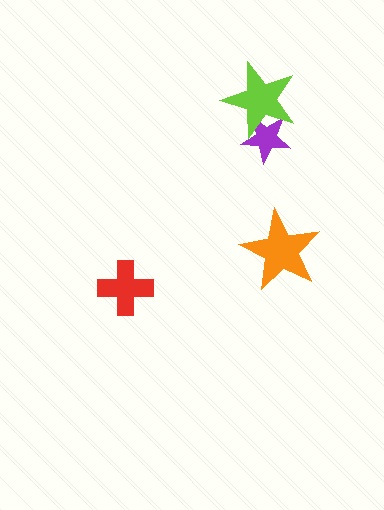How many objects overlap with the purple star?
1 object overlaps with the purple star.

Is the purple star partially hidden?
Yes, it is partially covered by another shape.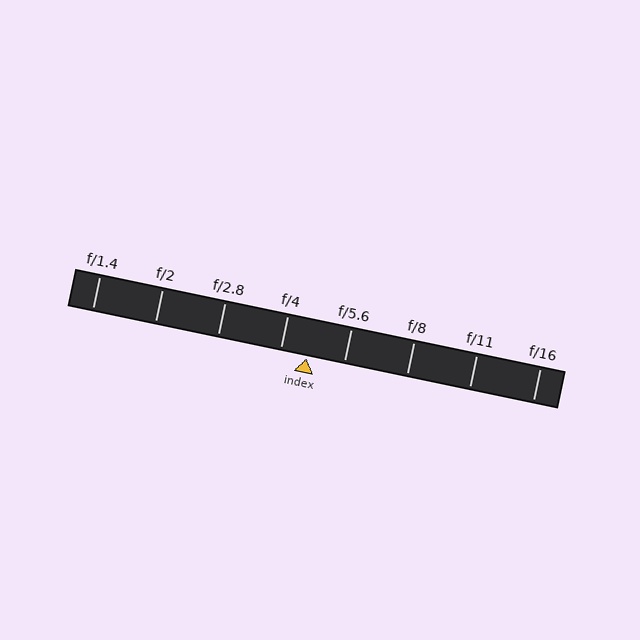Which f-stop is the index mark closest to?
The index mark is closest to f/4.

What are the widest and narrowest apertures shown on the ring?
The widest aperture shown is f/1.4 and the narrowest is f/16.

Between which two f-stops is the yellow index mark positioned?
The index mark is between f/4 and f/5.6.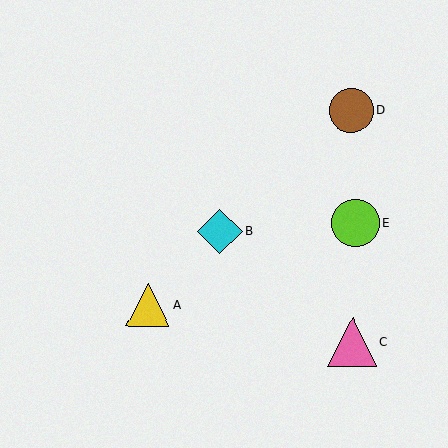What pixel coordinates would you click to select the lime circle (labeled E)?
Click at (355, 223) to select the lime circle E.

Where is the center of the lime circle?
The center of the lime circle is at (355, 223).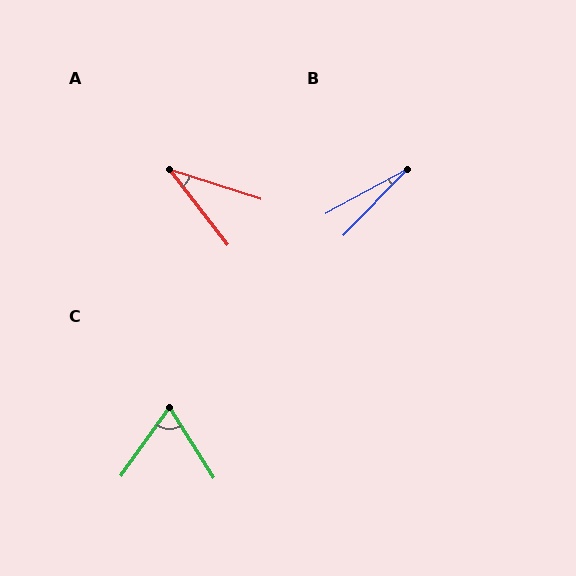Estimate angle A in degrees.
Approximately 34 degrees.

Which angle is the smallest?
B, at approximately 18 degrees.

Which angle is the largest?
C, at approximately 68 degrees.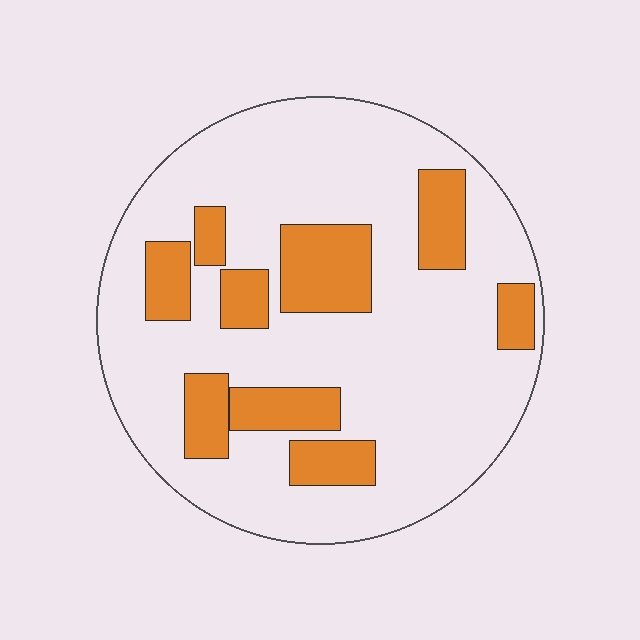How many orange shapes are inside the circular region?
9.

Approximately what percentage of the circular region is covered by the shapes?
Approximately 25%.